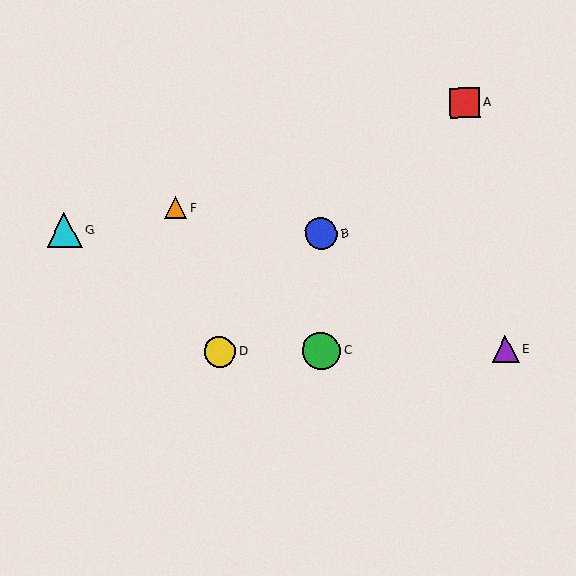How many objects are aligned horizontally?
3 objects (C, D, E) are aligned horizontally.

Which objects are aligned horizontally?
Objects C, D, E are aligned horizontally.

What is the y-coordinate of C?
Object C is at y≈351.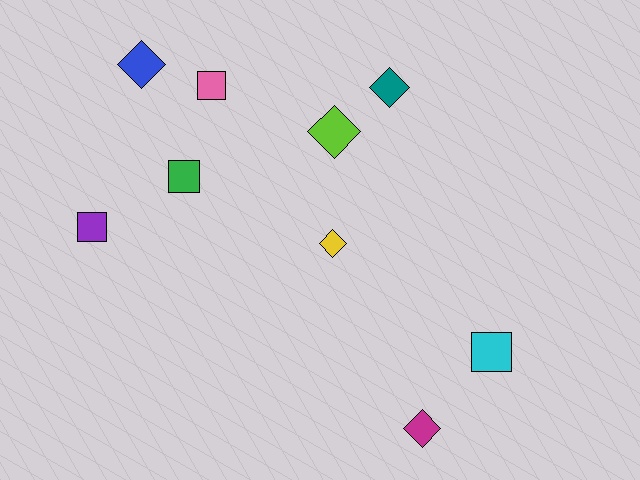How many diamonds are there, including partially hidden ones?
There are 5 diamonds.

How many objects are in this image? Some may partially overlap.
There are 9 objects.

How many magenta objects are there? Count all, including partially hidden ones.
There is 1 magenta object.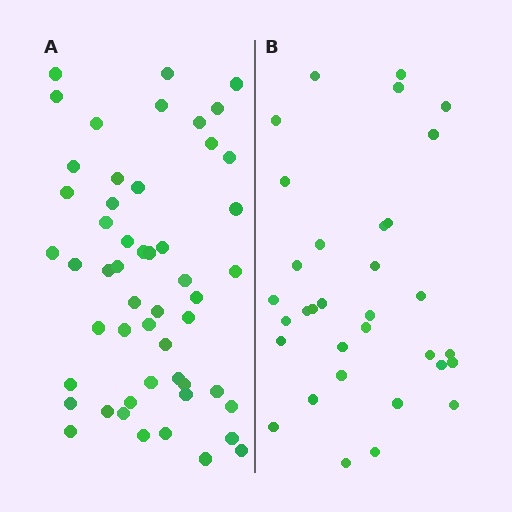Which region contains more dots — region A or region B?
Region A (the left region) has more dots.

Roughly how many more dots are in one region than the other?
Region A has approximately 20 more dots than region B.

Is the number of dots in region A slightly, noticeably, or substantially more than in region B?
Region A has substantially more. The ratio is roughly 1.6 to 1.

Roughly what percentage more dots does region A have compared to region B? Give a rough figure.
About 60% more.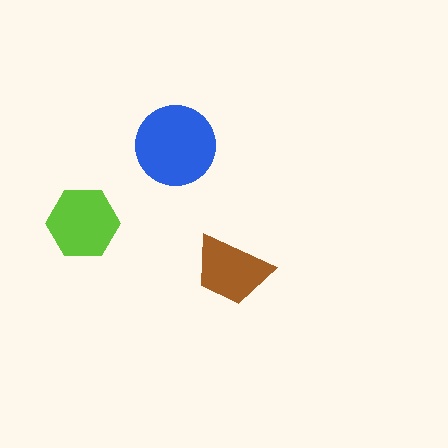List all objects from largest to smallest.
The blue circle, the lime hexagon, the brown trapezoid.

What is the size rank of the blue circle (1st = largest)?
1st.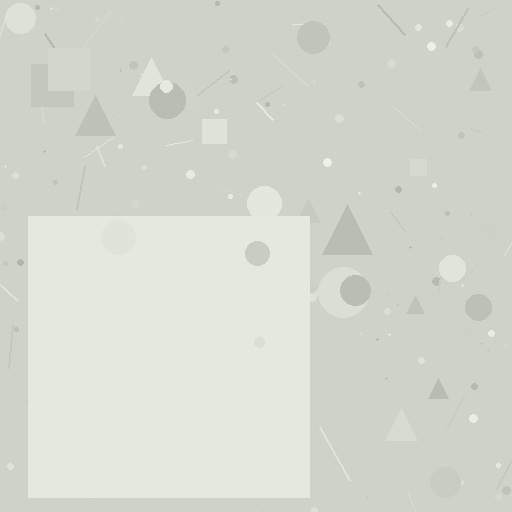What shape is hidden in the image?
A square is hidden in the image.